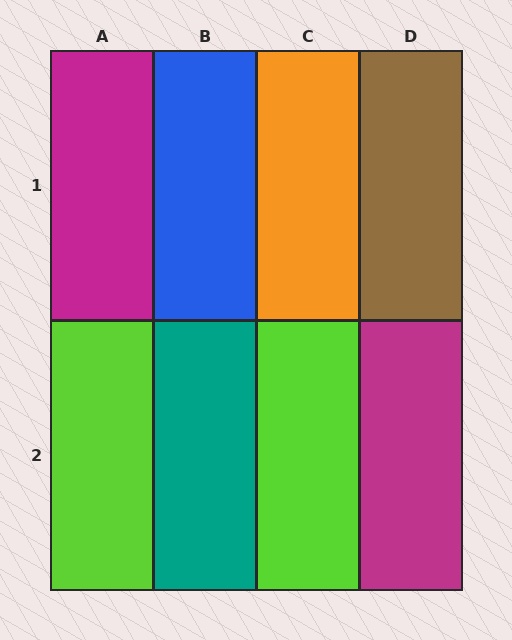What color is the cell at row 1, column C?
Orange.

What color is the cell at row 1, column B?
Blue.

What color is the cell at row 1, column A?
Magenta.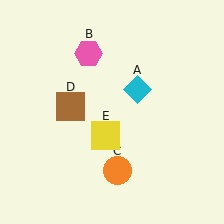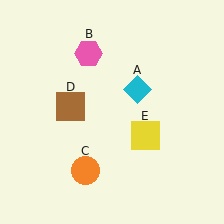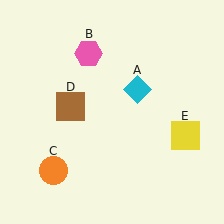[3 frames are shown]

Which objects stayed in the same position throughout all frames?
Cyan diamond (object A) and pink hexagon (object B) and brown square (object D) remained stationary.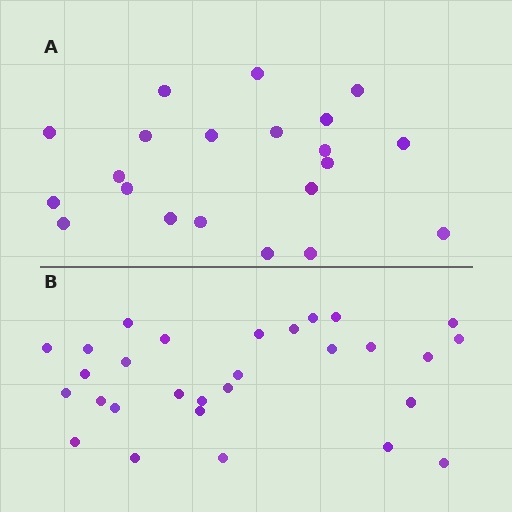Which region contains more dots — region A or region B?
Region B (the bottom region) has more dots.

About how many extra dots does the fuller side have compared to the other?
Region B has roughly 8 or so more dots than region A.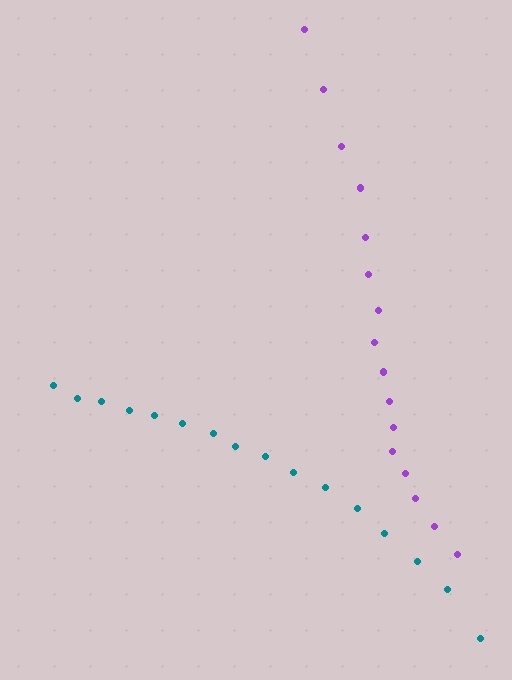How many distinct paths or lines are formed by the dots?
There are 2 distinct paths.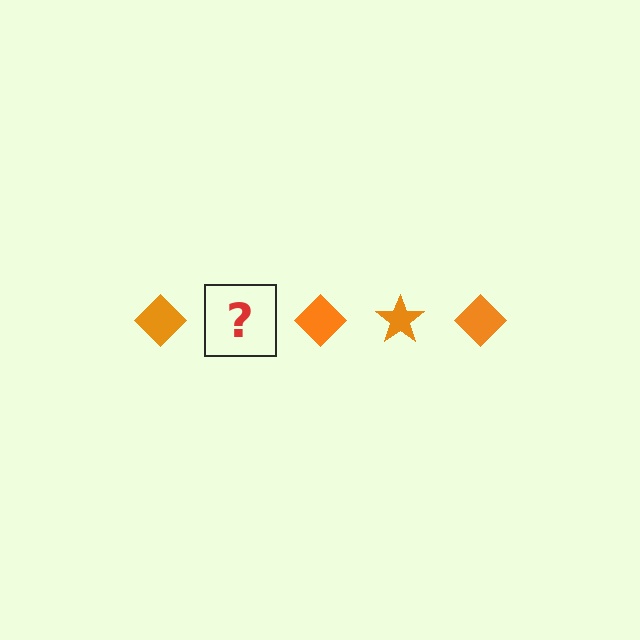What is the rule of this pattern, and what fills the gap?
The rule is that the pattern cycles through diamond, star shapes in orange. The gap should be filled with an orange star.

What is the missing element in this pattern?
The missing element is an orange star.